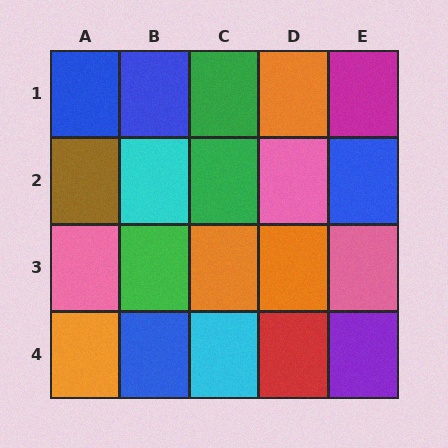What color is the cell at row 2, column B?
Cyan.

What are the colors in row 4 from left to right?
Orange, blue, cyan, red, purple.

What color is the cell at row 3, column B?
Green.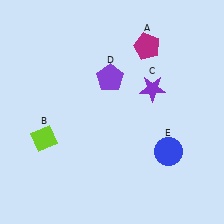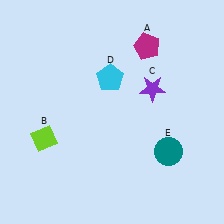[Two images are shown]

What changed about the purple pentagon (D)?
In Image 1, D is purple. In Image 2, it changed to cyan.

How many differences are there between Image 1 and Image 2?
There are 2 differences between the two images.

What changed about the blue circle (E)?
In Image 1, E is blue. In Image 2, it changed to teal.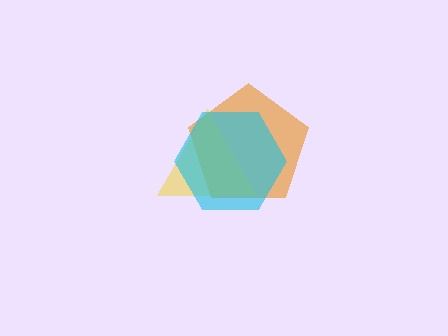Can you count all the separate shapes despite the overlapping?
Yes, there are 3 separate shapes.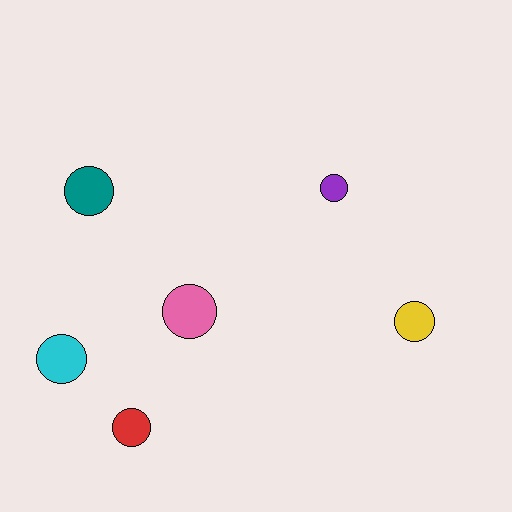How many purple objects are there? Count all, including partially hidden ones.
There is 1 purple object.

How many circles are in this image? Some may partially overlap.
There are 6 circles.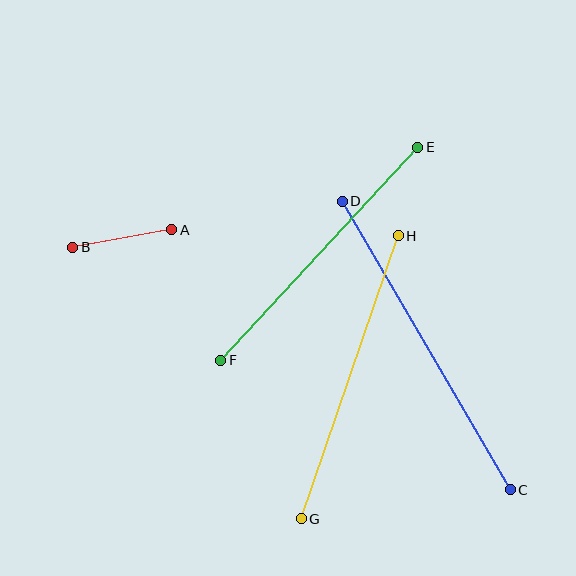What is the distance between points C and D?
The distance is approximately 334 pixels.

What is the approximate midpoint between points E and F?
The midpoint is at approximately (319, 254) pixels.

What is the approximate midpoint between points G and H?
The midpoint is at approximately (350, 377) pixels.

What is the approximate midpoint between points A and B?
The midpoint is at approximately (122, 239) pixels.